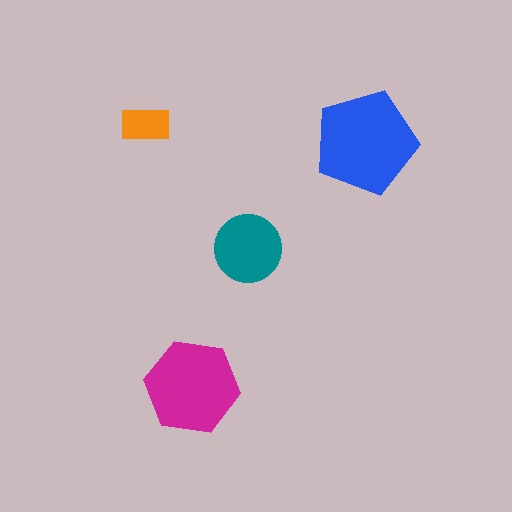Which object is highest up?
The orange rectangle is topmost.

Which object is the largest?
The blue pentagon.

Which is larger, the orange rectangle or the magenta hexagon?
The magenta hexagon.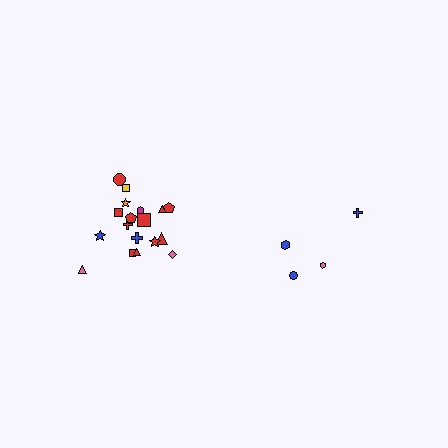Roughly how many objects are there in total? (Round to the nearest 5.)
Roughly 20 objects in total.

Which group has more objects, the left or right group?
The left group.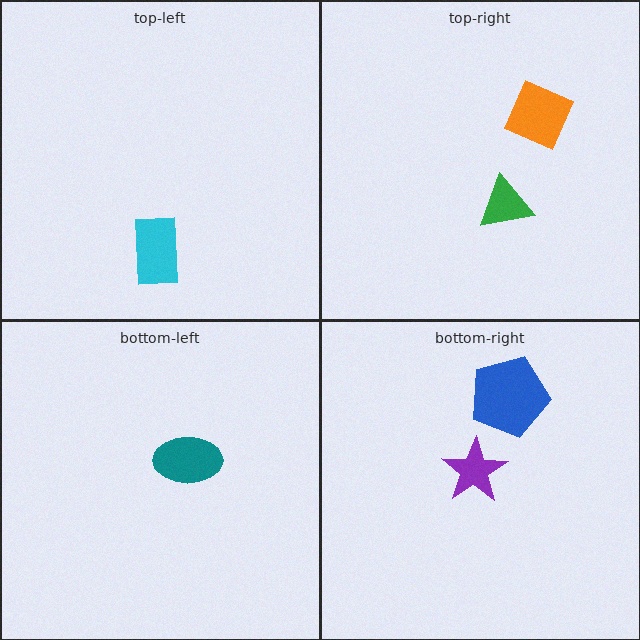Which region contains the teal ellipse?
The bottom-left region.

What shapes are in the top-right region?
The green triangle, the orange diamond.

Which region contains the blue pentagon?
The bottom-right region.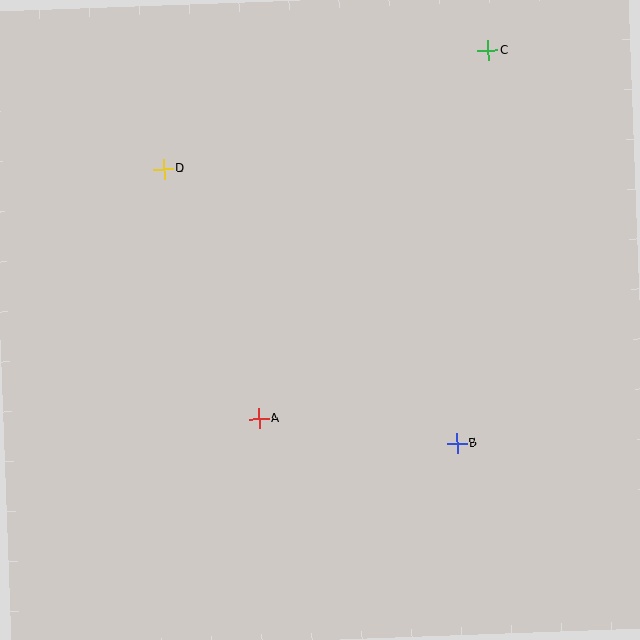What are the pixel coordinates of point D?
Point D is at (163, 169).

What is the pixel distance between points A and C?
The distance between A and C is 434 pixels.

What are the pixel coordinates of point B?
Point B is at (457, 443).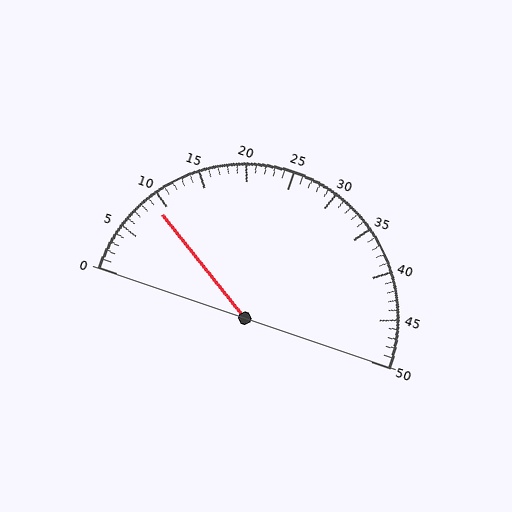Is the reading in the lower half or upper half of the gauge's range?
The reading is in the lower half of the range (0 to 50).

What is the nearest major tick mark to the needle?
The nearest major tick mark is 10.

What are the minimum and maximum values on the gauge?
The gauge ranges from 0 to 50.